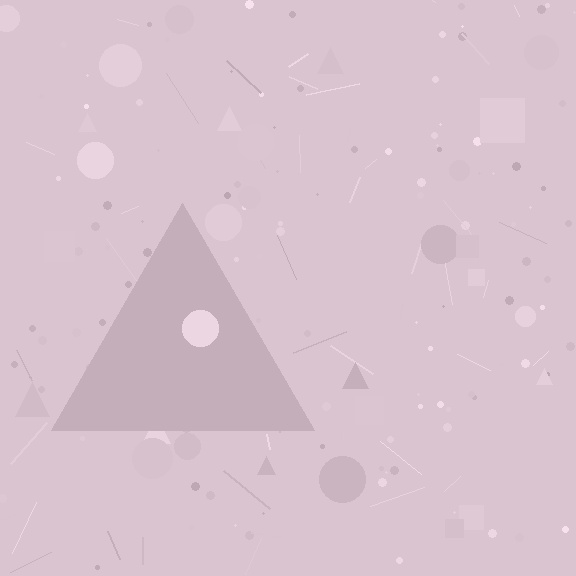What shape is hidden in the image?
A triangle is hidden in the image.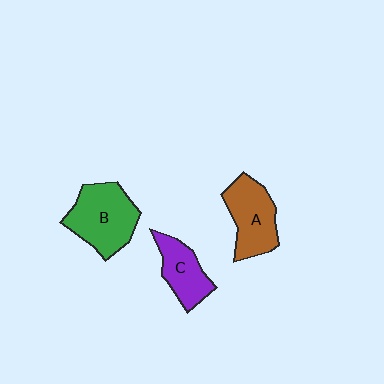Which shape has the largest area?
Shape B (green).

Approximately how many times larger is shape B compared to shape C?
Approximately 1.5 times.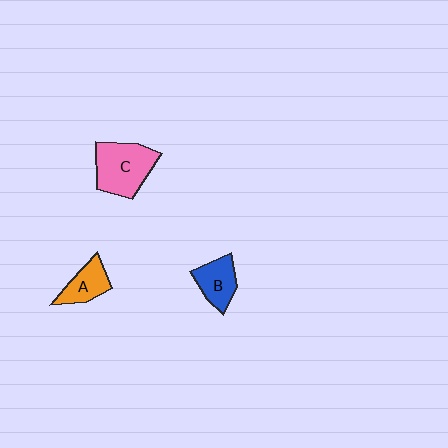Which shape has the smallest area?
Shape A (orange).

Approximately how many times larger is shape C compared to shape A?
Approximately 1.8 times.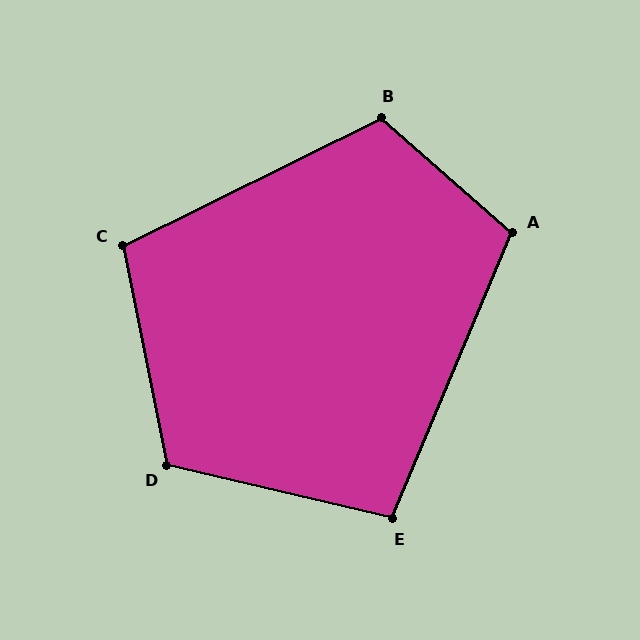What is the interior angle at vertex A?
Approximately 108 degrees (obtuse).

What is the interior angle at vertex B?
Approximately 113 degrees (obtuse).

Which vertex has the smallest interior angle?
E, at approximately 100 degrees.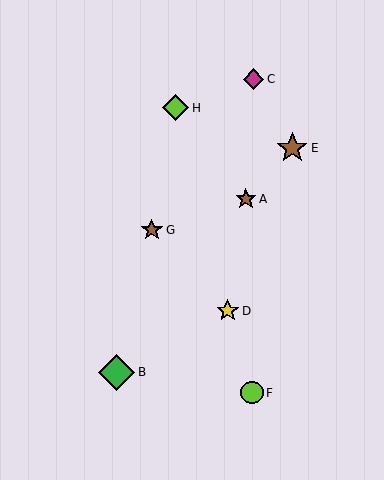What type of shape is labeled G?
Shape G is a brown star.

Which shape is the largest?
The green diamond (labeled B) is the largest.